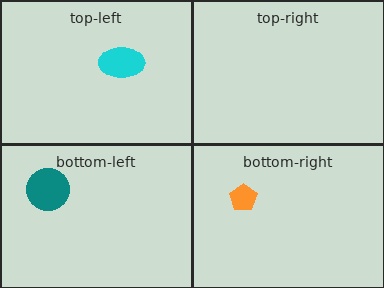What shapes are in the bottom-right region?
The orange pentagon.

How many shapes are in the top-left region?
1.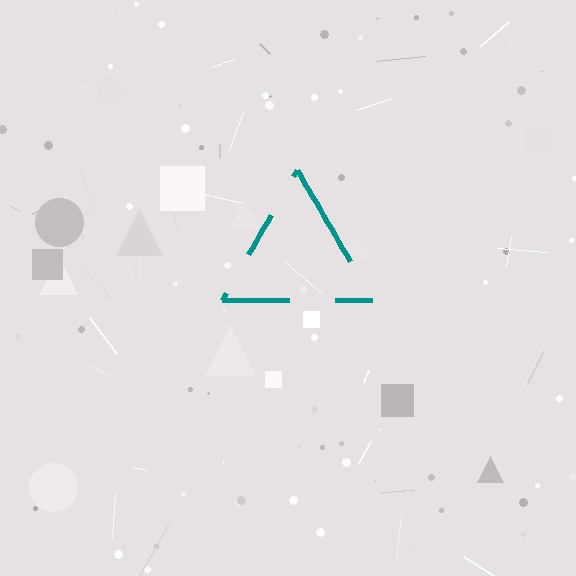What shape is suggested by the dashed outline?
The dashed outline suggests a triangle.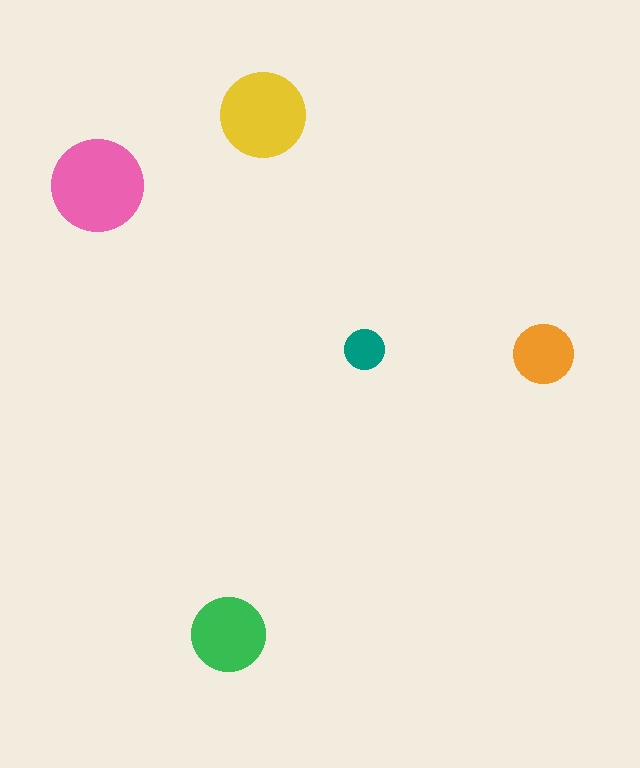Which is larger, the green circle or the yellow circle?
The yellow one.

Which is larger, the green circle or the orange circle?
The green one.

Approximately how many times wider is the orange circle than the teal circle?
About 1.5 times wider.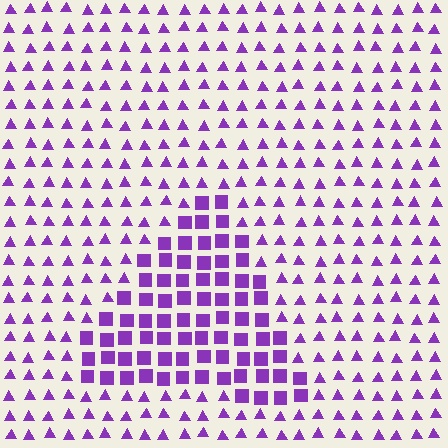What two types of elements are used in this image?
The image uses squares inside the triangle region and triangles outside it.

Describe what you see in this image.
The image is filled with small purple elements arranged in a uniform grid. A triangle-shaped region contains squares, while the surrounding area contains triangles. The boundary is defined purely by the change in element shape.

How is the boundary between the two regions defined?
The boundary is defined by a change in element shape: squares inside vs. triangles outside. All elements share the same color and spacing.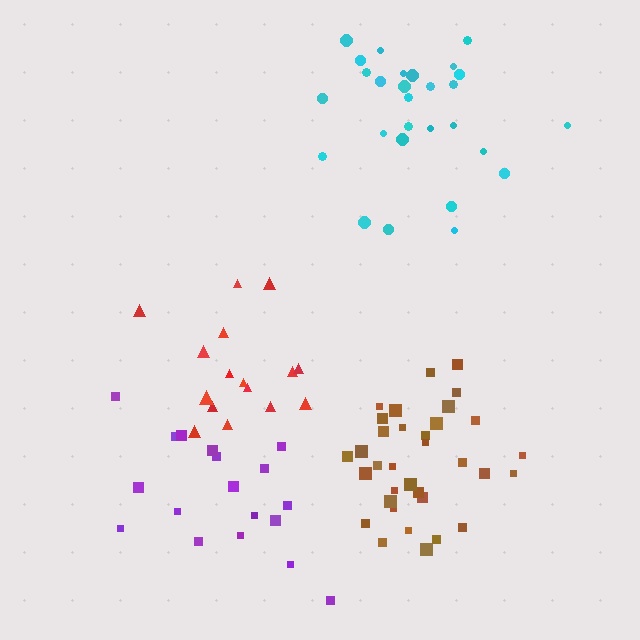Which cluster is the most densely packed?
Brown.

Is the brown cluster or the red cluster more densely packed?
Brown.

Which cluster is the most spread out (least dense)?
Purple.